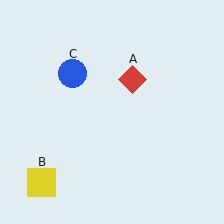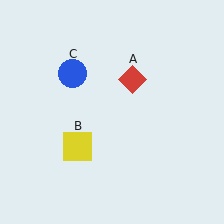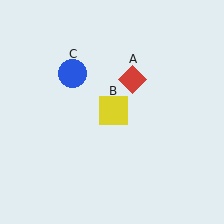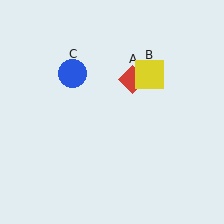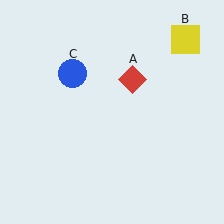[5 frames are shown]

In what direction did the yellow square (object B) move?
The yellow square (object B) moved up and to the right.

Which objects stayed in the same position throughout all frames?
Red diamond (object A) and blue circle (object C) remained stationary.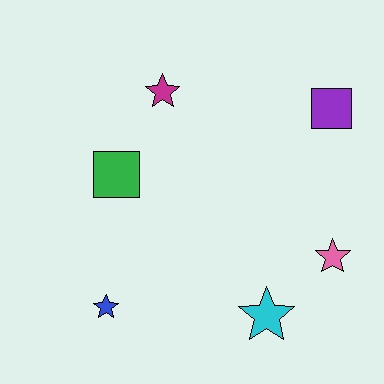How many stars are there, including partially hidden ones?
There are 4 stars.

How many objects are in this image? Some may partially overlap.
There are 6 objects.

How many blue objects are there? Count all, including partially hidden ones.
There is 1 blue object.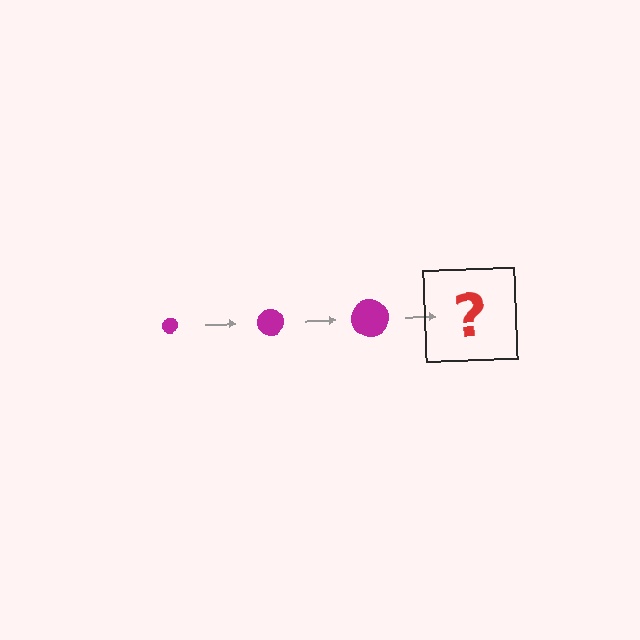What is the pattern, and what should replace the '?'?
The pattern is that the circle gets progressively larger each step. The '?' should be a magenta circle, larger than the previous one.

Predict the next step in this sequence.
The next step is a magenta circle, larger than the previous one.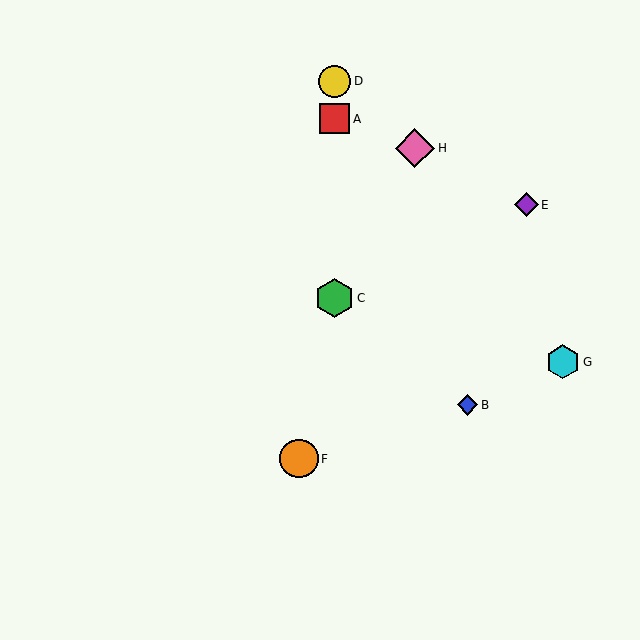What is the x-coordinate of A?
Object A is at x≈335.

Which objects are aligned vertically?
Objects A, C, D are aligned vertically.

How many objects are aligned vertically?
3 objects (A, C, D) are aligned vertically.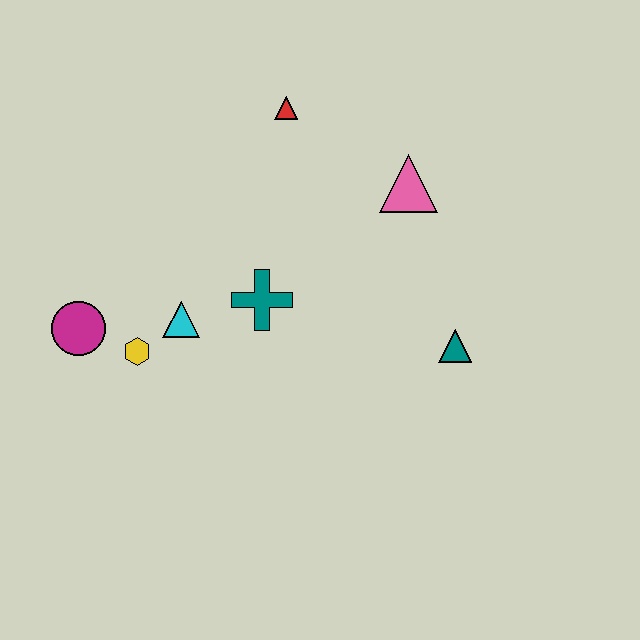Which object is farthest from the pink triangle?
The magenta circle is farthest from the pink triangle.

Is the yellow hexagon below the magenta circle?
Yes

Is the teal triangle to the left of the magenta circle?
No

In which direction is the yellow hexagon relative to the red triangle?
The yellow hexagon is below the red triangle.